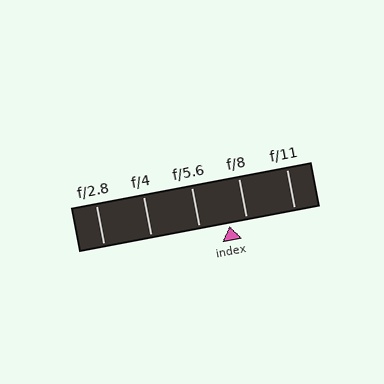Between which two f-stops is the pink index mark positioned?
The index mark is between f/5.6 and f/8.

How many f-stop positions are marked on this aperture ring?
There are 5 f-stop positions marked.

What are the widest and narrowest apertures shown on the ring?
The widest aperture shown is f/2.8 and the narrowest is f/11.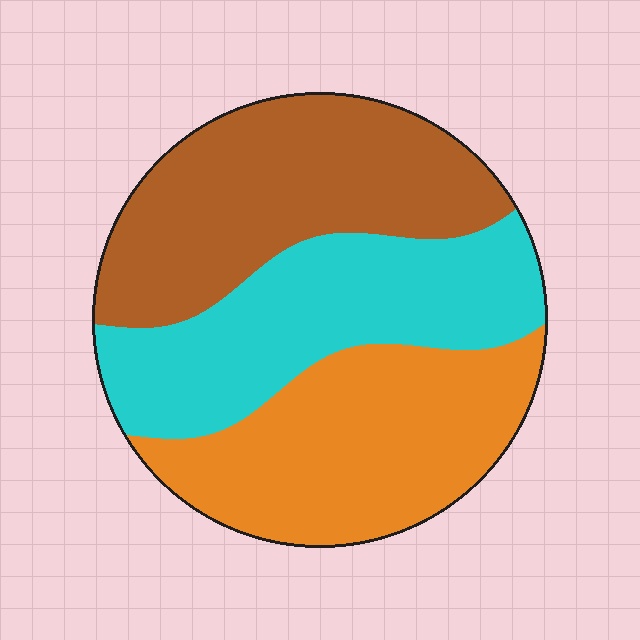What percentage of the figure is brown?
Brown takes up between a quarter and a half of the figure.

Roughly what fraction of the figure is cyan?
Cyan takes up about one third (1/3) of the figure.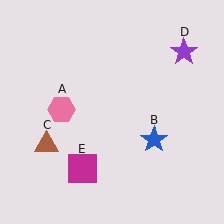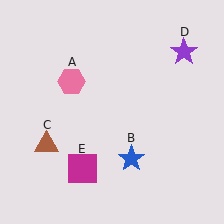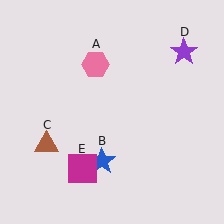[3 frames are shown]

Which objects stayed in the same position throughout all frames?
Brown triangle (object C) and purple star (object D) and magenta square (object E) remained stationary.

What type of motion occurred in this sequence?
The pink hexagon (object A), blue star (object B) rotated clockwise around the center of the scene.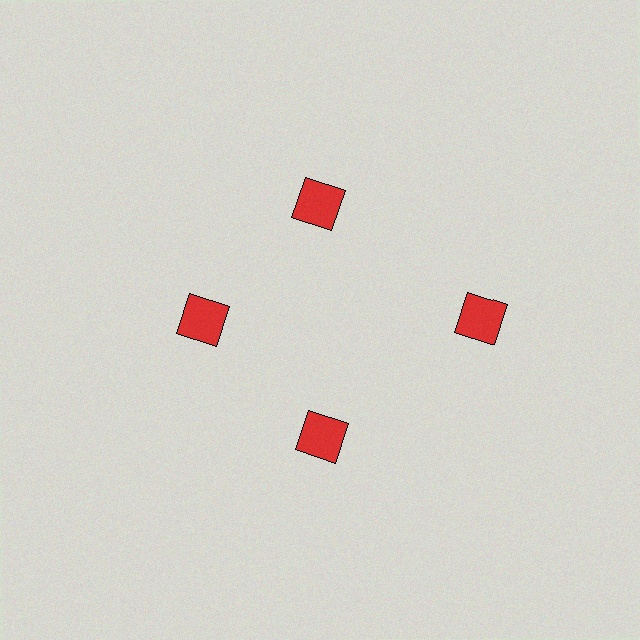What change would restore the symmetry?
The symmetry would be restored by moving it inward, back onto the ring so that all 4 squares sit at equal angles and equal distance from the center.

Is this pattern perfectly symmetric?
No. The 4 red squares are arranged in a ring, but one element near the 3 o'clock position is pushed outward from the center, breaking the 4-fold rotational symmetry.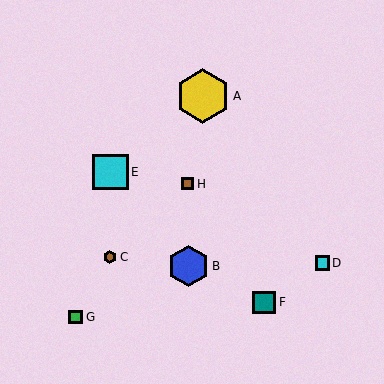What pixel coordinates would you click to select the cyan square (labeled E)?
Click at (111, 172) to select the cyan square E.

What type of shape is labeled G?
Shape G is a green square.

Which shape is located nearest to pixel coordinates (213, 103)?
The yellow hexagon (labeled A) at (203, 96) is nearest to that location.